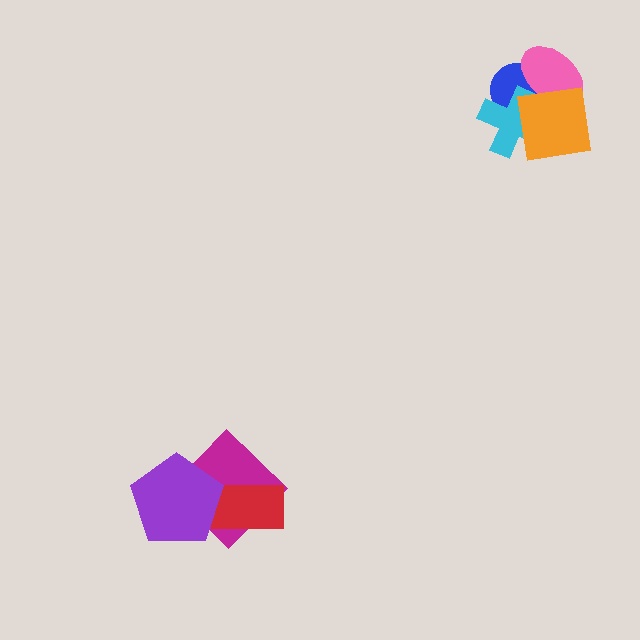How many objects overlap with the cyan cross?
3 objects overlap with the cyan cross.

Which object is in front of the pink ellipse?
The orange square is in front of the pink ellipse.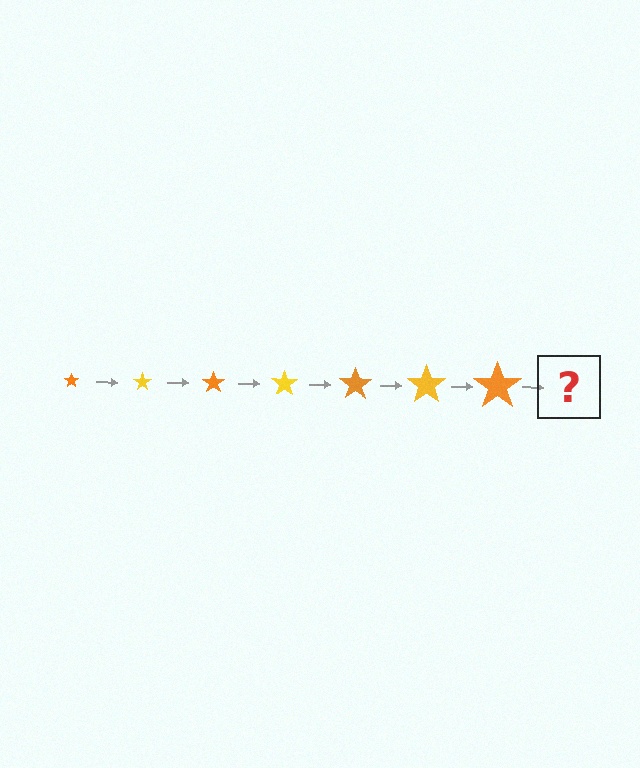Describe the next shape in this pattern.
It should be a yellow star, larger than the previous one.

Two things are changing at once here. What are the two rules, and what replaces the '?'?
The two rules are that the star grows larger each step and the color cycles through orange and yellow. The '?' should be a yellow star, larger than the previous one.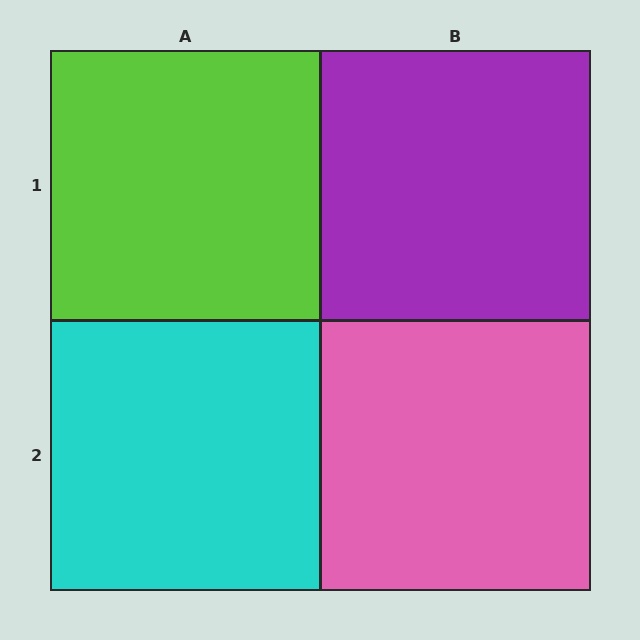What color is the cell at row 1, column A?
Lime.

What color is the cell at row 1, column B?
Purple.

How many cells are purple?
1 cell is purple.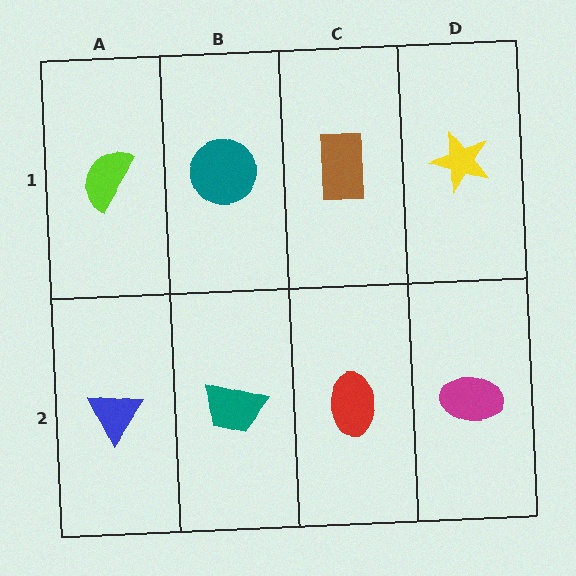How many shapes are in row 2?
4 shapes.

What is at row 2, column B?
A teal trapezoid.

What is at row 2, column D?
A magenta ellipse.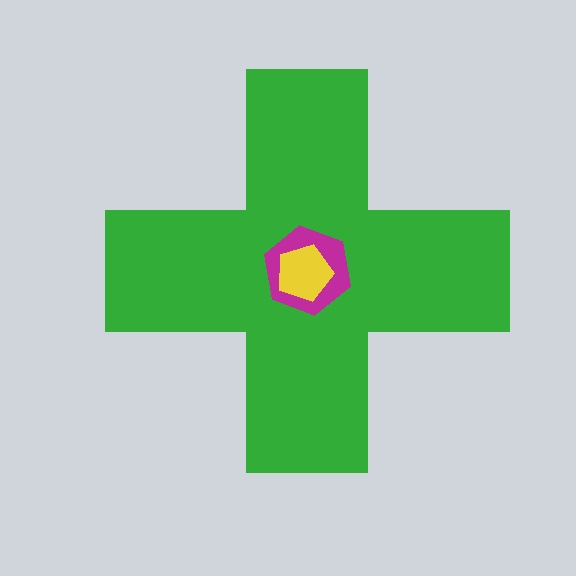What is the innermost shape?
The yellow pentagon.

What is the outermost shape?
The green cross.